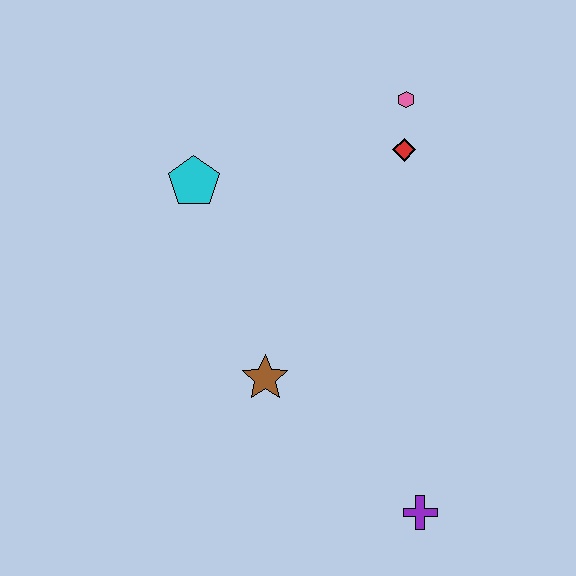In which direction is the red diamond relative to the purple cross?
The red diamond is above the purple cross.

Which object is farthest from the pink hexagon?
The purple cross is farthest from the pink hexagon.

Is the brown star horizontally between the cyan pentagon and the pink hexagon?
Yes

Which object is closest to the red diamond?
The pink hexagon is closest to the red diamond.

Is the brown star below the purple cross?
No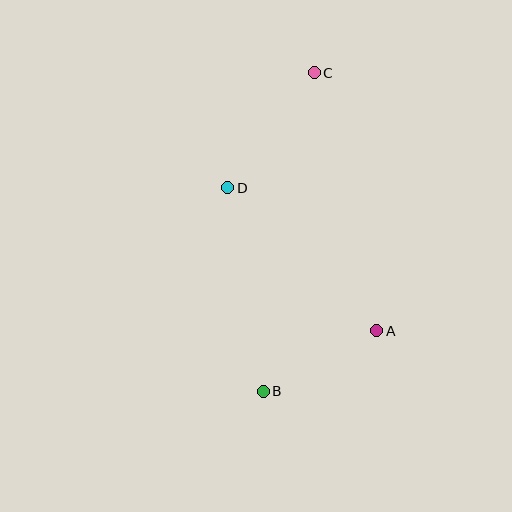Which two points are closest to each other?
Points A and B are closest to each other.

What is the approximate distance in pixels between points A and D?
The distance between A and D is approximately 206 pixels.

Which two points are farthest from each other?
Points B and C are farthest from each other.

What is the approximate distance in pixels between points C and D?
The distance between C and D is approximately 144 pixels.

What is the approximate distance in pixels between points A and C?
The distance between A and C is approximately 265 pixels.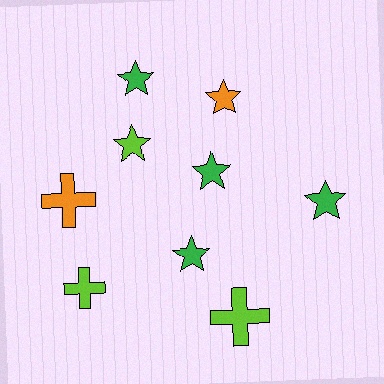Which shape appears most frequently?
Star, with 6 objects.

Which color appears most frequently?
Green, with 4 objects.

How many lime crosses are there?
There are 2 lime crosses.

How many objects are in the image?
There are 9 objects.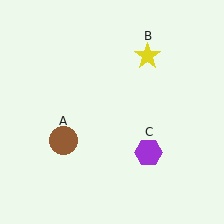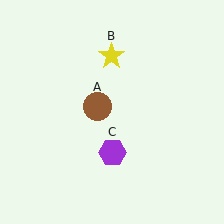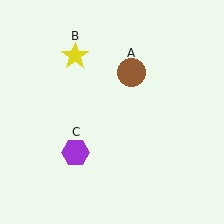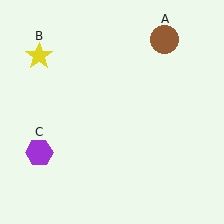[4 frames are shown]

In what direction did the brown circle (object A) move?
The brown circle (object A) moved up and to the right.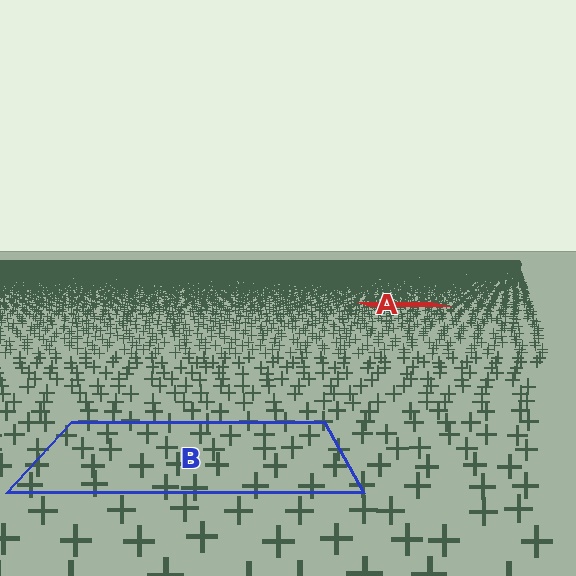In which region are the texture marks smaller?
The texture marks are smaller in region A, because it is farther away.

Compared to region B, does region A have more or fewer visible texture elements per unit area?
Region A has more texture elements per unit area — they are packed more densely because it is farther away.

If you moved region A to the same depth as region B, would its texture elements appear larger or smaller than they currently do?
They would appear larger. At a closer depth, the same texture elements are projected at a bigger on-screen size.